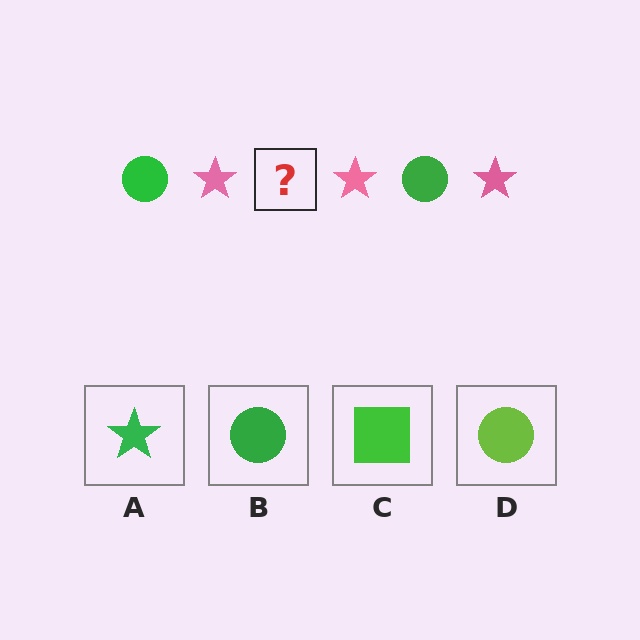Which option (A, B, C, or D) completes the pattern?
B.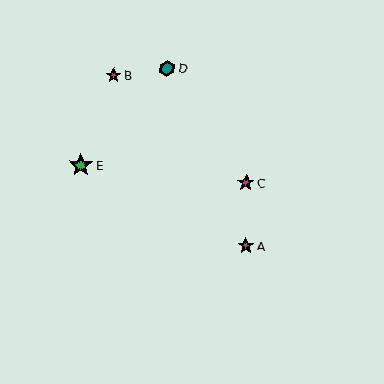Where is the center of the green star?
The center of the green star is at (81, 165).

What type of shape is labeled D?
Shape D is a teal hexagon.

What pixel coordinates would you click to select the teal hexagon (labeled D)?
Click at (167, 68) to select the teal hexagon D.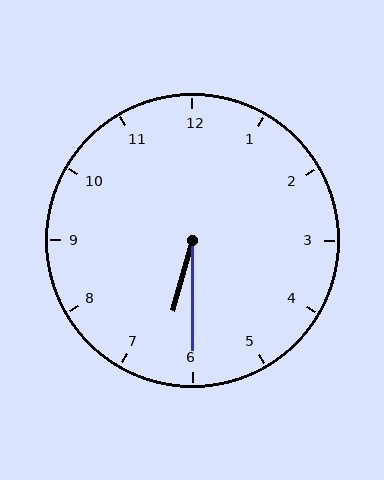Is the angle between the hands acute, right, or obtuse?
It is acute.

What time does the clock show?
6:30.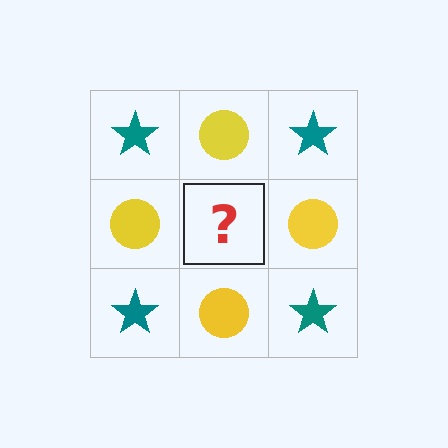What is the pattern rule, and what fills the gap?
The rule is that it alternates teal star and yellow circle in a checkerboard pattern. The gap should be filled with a teal star.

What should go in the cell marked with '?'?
The missing cell should contain a teal star.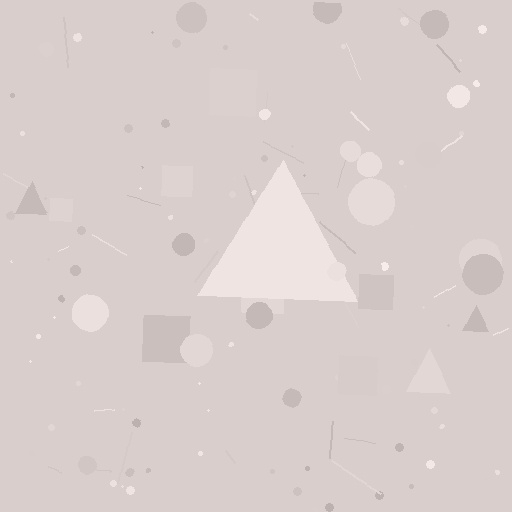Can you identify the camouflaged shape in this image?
The camouflaged shape is a triangle.